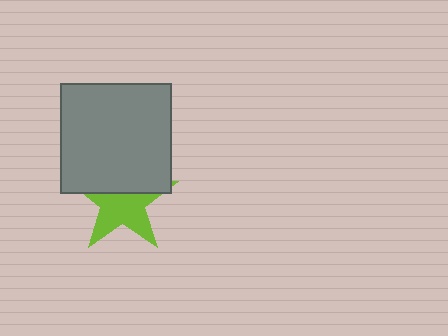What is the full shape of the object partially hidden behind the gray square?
The partially hidden object is a lime star.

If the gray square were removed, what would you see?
You would see the complete lime star.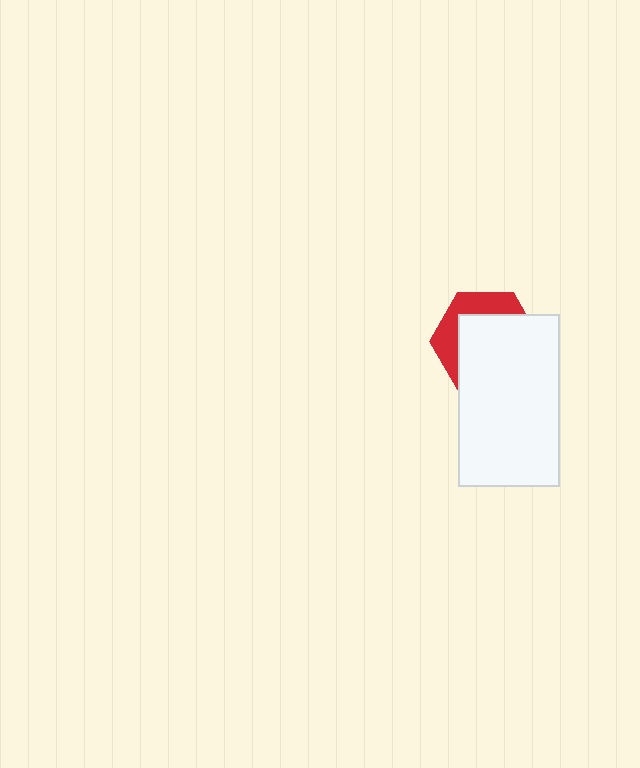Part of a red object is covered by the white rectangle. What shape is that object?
It is a hexagon.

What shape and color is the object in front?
The object in front is a white rectangle.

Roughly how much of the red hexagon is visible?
A small part of it is visible (roughly 33%).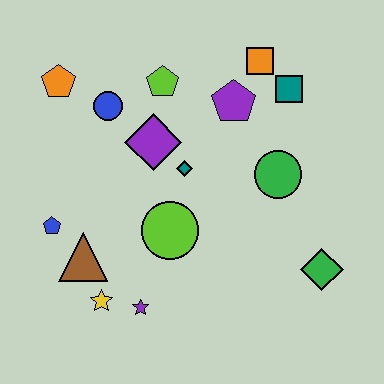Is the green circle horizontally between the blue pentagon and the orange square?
No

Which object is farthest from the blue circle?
The green diamond is farthest from the blue circle.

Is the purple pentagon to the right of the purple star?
Yes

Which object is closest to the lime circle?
The teal diamond is closest to the lime circle.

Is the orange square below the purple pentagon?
No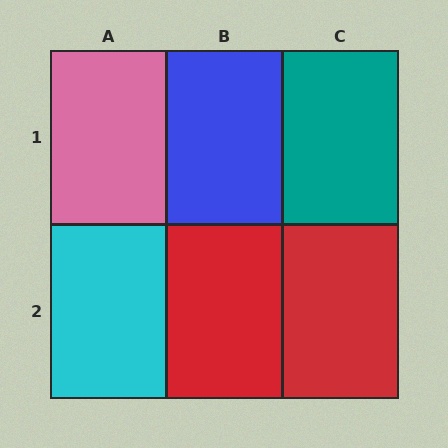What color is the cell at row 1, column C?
Teal.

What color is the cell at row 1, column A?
Pink.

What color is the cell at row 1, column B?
Blue.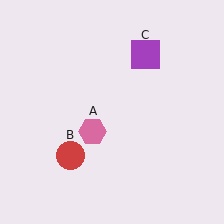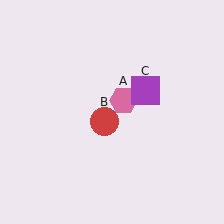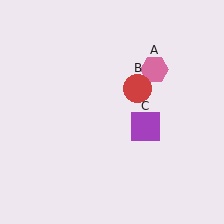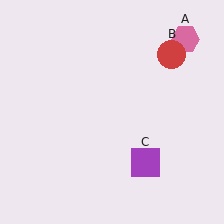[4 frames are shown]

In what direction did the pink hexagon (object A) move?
The pink hexagon (object A) moved up and to the right.